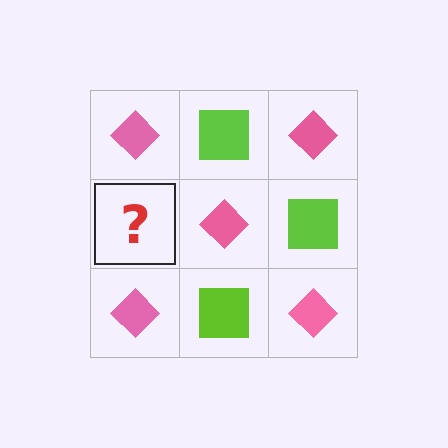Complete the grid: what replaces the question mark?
The question mark should be replaced with a lime square.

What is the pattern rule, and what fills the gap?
The rule is that it alternates pink diamond and lime square in a checkerboard pattern. The gap should be filled with a lime square.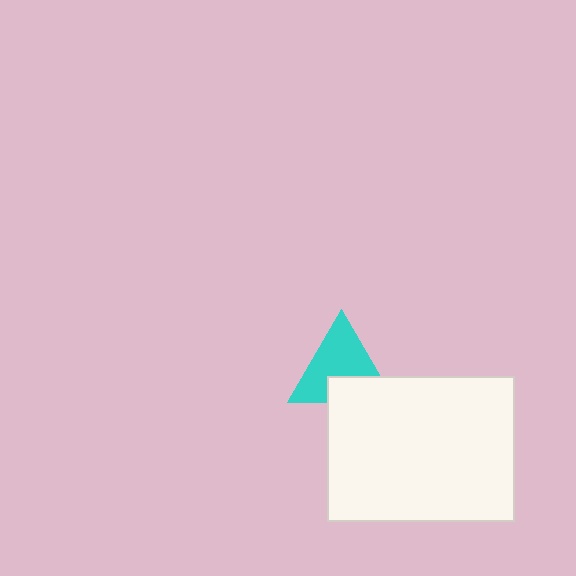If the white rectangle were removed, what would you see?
You would see the complete cyan triangle.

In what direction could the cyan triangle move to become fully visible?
The cyan triangle could move up. That would shift it out from behind the white rectangle entirely.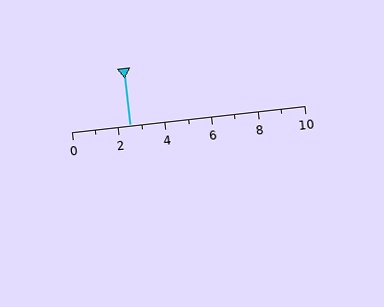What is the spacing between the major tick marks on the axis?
The major ticks are spaced 2 apart.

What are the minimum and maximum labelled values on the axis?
The axis runs from 0 to 10.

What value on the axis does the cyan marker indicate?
The marker indicates approximately 2.5.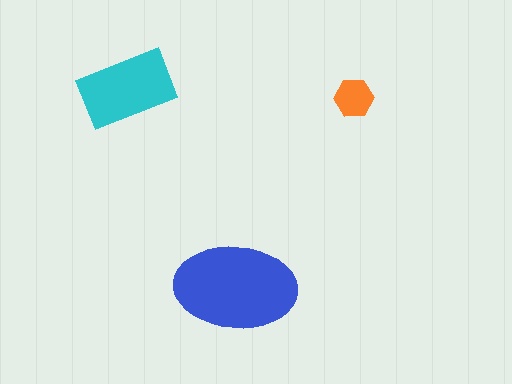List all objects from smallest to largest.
The orange hexagon, the cyan rectangle, the blue ellipse.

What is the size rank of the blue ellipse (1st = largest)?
1st.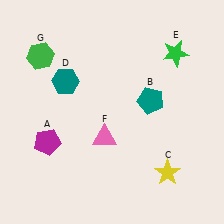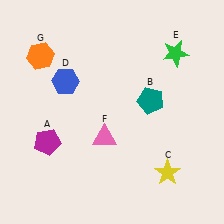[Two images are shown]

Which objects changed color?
D changed from teal to blue. G changed from green to orange.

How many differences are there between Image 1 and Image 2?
There are 2 differences between the two images.